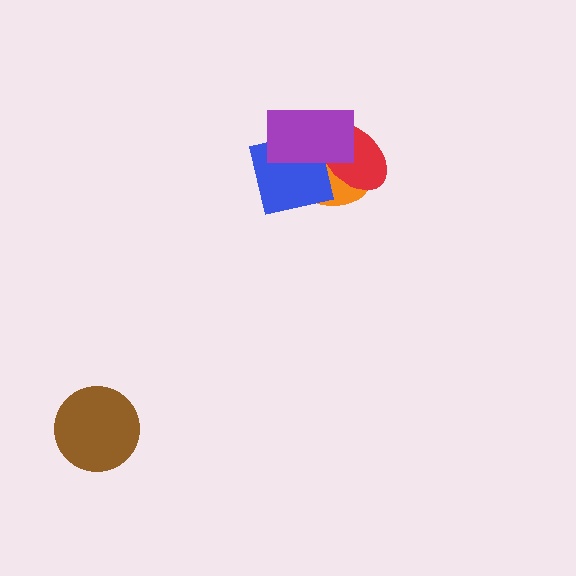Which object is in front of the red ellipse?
The purple rectangle is in front of the red ellipse.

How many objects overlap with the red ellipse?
3 objects overlap with the red ellipse.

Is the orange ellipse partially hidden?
Yes, it is partially covered by another shape.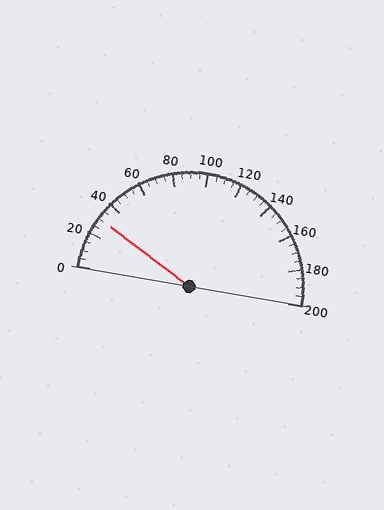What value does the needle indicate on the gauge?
The needle indicates approximately 30.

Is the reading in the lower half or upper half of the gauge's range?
The reading is in the lower half of the range (0 to 200).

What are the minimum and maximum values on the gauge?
The gauge ranges from 0 to 200.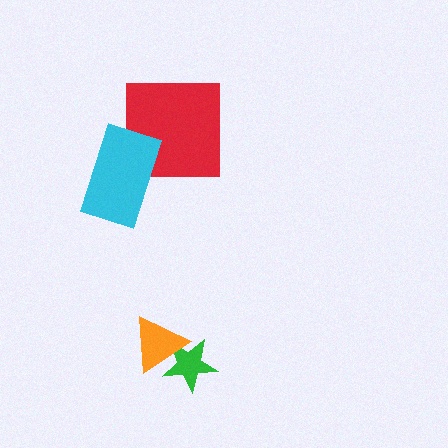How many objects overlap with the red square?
1 object overlaps with the red square.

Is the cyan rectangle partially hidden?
No, no other shape covers it.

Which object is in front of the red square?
The cyan rectangle is in front of the red square.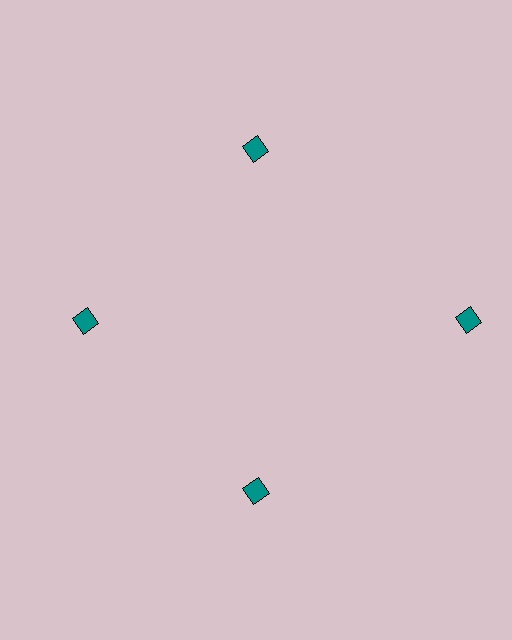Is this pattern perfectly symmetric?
No. The 4 teal diamonds are arranged in a ring, but one element near the 3 o'clock position is pushed outward from the center, breaking the 4-fold rotational symmetry.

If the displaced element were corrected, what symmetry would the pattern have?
It would have 4-fold rotational symmetry — the pattern would map onto itself every 90 degrees.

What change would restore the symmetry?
The symmetry would be restored by moving it inward, back onto the ring so that all 4 diamonds sit at equal angles and equal distance from the center.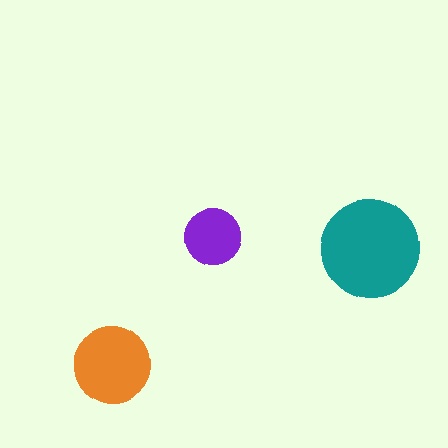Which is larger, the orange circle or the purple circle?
The orange one.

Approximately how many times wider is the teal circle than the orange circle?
About 1.5 times wider.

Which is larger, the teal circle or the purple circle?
The teal one.